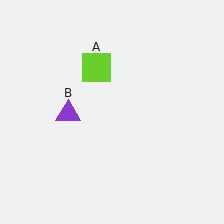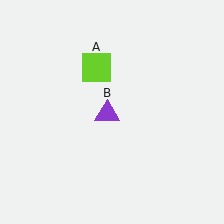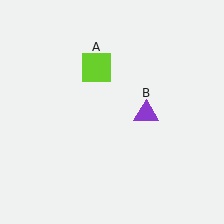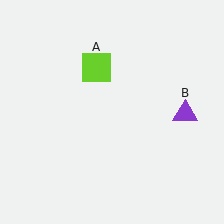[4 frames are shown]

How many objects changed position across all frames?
1 object changed position: purple triangle (object B).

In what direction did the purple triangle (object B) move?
The purple triangle (object B) moved right.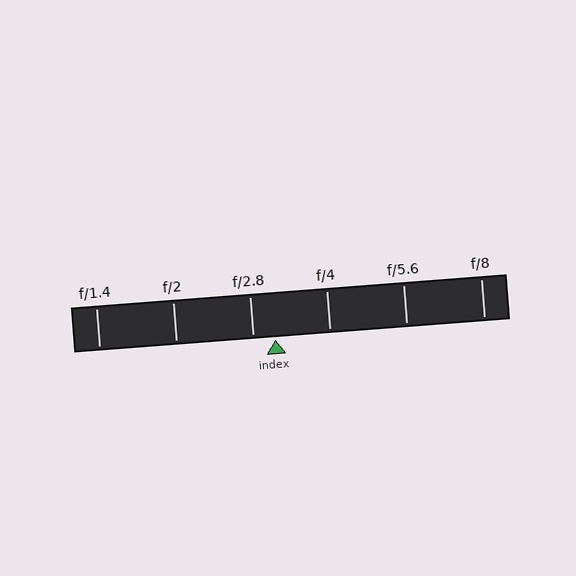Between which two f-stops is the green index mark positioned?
The index mark is between f/2.8 and f/4.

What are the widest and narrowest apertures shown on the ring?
The widest aperture shown is f/1.4 and the narrowest is f/8.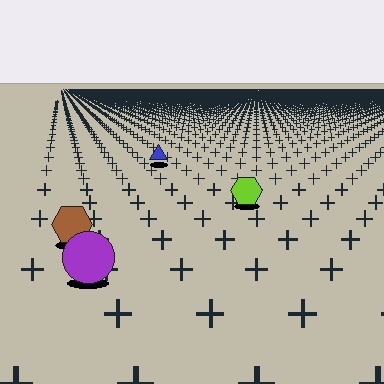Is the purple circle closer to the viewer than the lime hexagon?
Yes. The purple circle is closer — you can tell from the texture gradient: the ground texture is coarser near it.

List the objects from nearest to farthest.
From nearest to farthest: the purple circle, the brown hexagon, the lime hexagon, the blue triangle.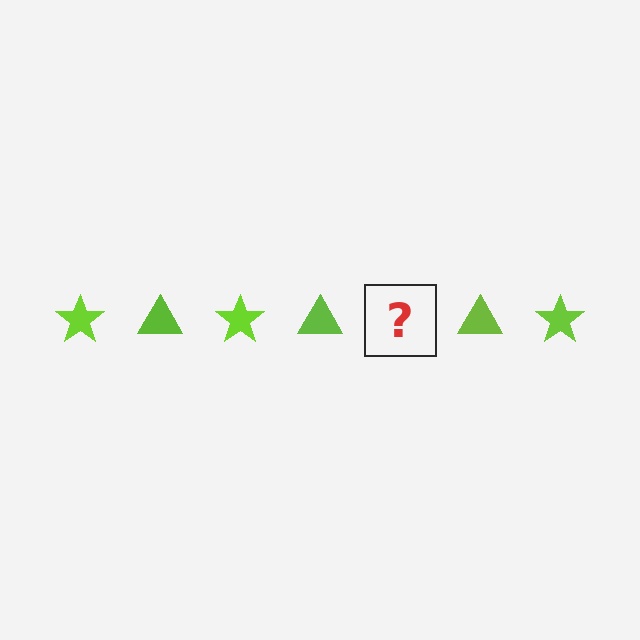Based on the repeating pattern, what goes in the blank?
The blank should be a lime star.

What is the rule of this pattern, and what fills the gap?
The rule is that the pattern cycles through star, triangle shapes in lime. The gap should be filled with a lime star.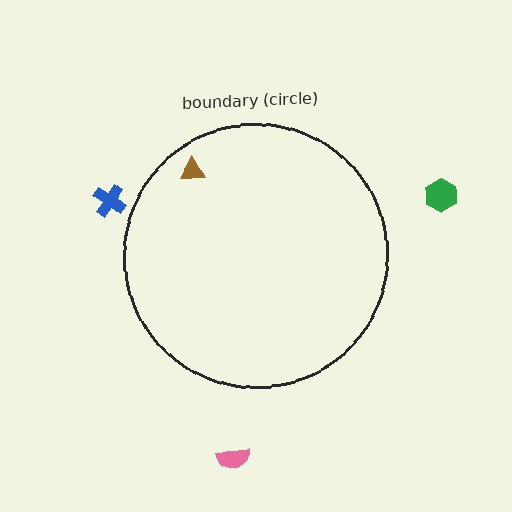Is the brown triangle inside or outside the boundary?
Inside.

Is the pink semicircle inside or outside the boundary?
Outside.